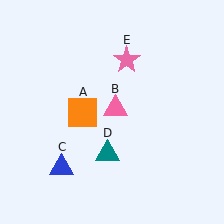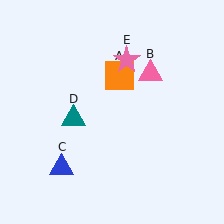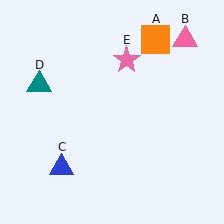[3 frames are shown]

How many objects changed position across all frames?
3 objects changed position: orange square (object A), pink triangle (object B), teal triangle (object D).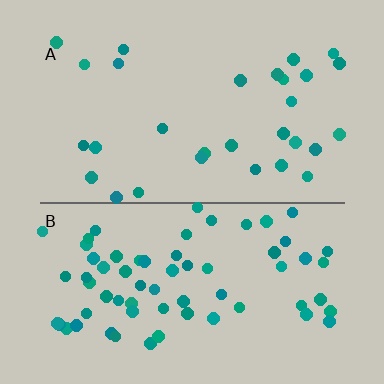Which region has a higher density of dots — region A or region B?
B (the bottom).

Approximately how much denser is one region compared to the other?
Approximately 2.3× — region B over region A.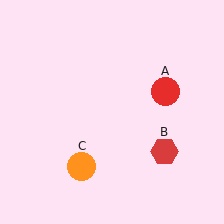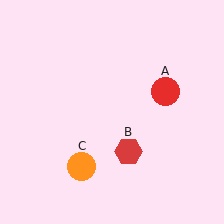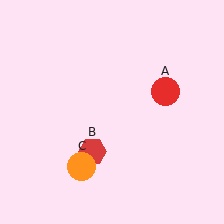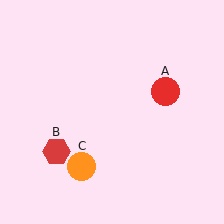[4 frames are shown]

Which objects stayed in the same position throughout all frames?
Red circle (object A) and orange circle (object C) remained stationary.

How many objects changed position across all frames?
1 object changed position: red hexagon (object B).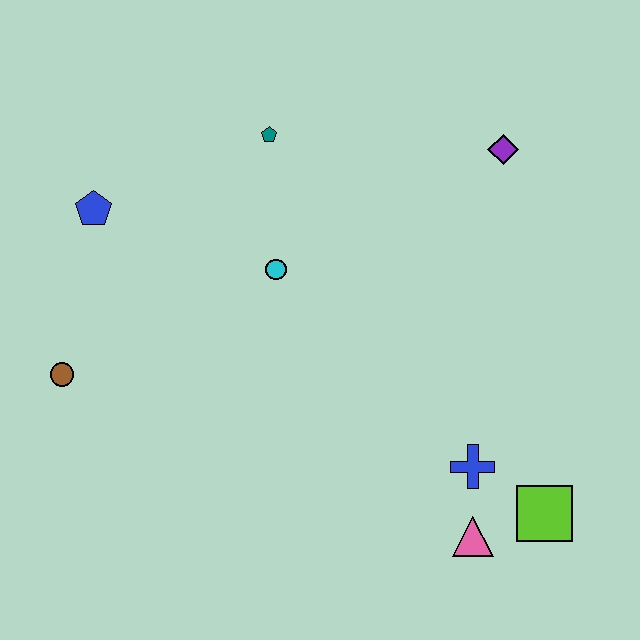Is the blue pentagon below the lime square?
No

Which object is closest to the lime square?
The pink triangle is closest to the lime square.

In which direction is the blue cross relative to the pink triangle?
The blue cross is above the pink triangle.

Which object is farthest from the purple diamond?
The brown circle is farthest from the purple diamond.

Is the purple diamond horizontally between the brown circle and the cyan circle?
No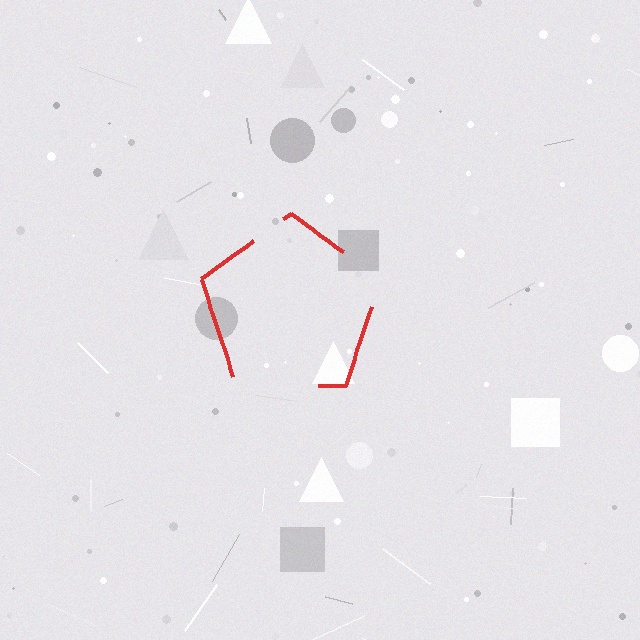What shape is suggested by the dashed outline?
The dashed outline suggests a pentagon.